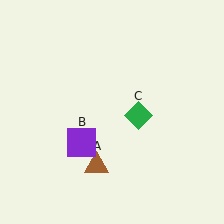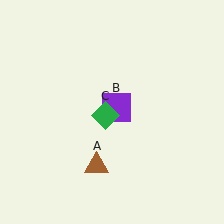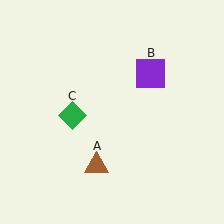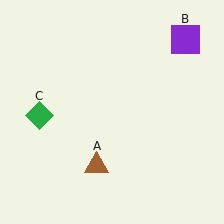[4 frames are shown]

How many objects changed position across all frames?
2 objects changed position: purple square (object B), green diamond (object C).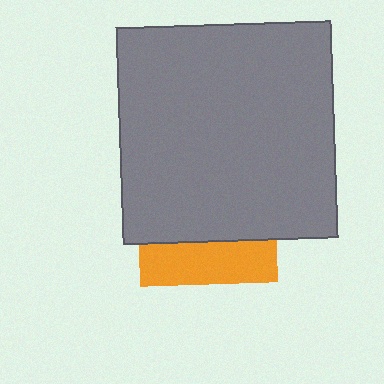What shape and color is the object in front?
The object in front is a gray rectangle.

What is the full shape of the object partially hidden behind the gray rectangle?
The partially hidden object is an orange square.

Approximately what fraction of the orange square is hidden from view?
Roughly 70% of the orange square is hidden behind the gray rectangle.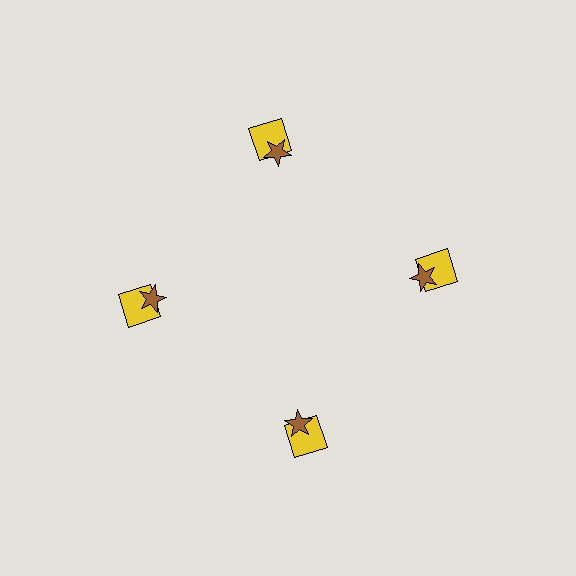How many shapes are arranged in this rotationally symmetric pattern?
There are 8 shapes, arranged in 4 groups of 2.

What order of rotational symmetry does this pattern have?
This pattern has 4-fold rotational symmetry.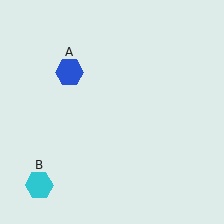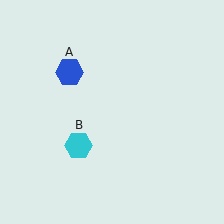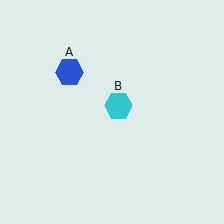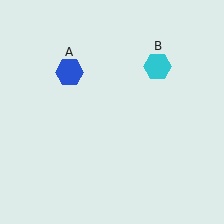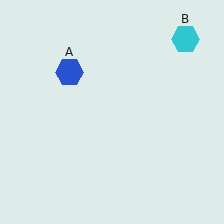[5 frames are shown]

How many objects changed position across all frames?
1 object changed position: cyan hexagon (object B).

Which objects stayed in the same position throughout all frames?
Blue hexagon (object A) remained stationary.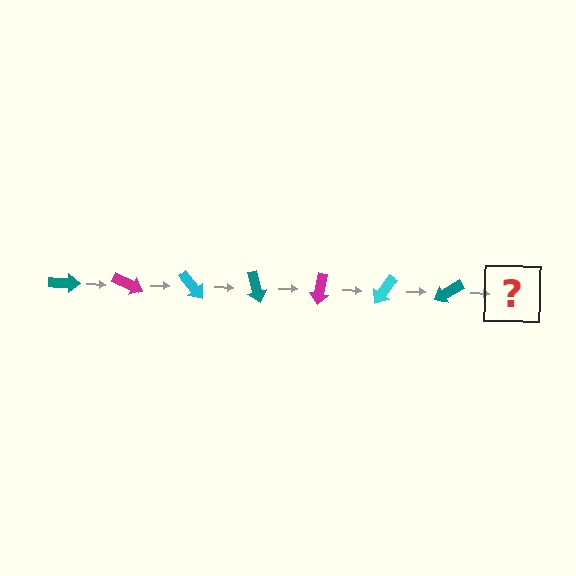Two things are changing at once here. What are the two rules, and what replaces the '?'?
The two rules are that it rotates 25 degrees each step and the color cycles through teal, magenta, and cyan. The '?' should be a magenta arrow, rotated 175 degrees from the start.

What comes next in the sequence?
The next element should be a magenta arrow, rotated 175 degrees from the start.